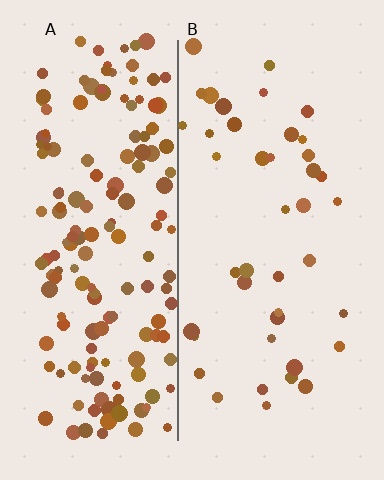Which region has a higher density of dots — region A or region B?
A (the left).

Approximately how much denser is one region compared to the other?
Approximately 3.9× — region A over region B.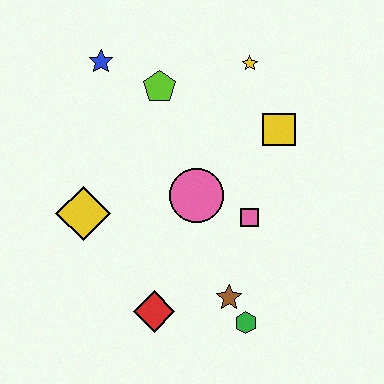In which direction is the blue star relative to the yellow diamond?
The blue star is above the yellow diamond.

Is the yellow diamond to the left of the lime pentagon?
Yes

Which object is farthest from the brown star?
The blue star is farthest from the brown star.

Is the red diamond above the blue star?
No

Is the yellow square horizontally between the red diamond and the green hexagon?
No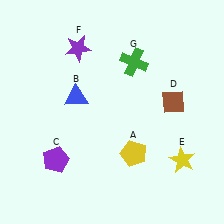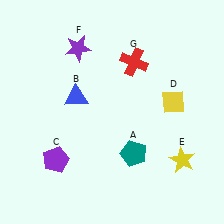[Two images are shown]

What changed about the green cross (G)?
In Image 1, G is green. In Image 2, it changed to red.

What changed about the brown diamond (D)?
In Image 1, D is brown. In Image 2, it changed to yellow.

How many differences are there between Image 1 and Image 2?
There are 3 differences between the two images.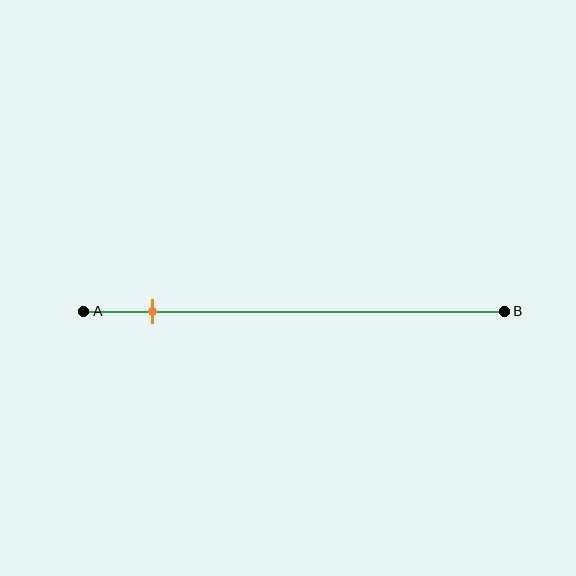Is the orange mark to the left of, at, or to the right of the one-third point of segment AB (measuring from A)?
The orange mark is to the left of the one-third point of segment AB.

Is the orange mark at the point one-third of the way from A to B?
No, the mark is at about 15% from A, not at the 33% one-third point.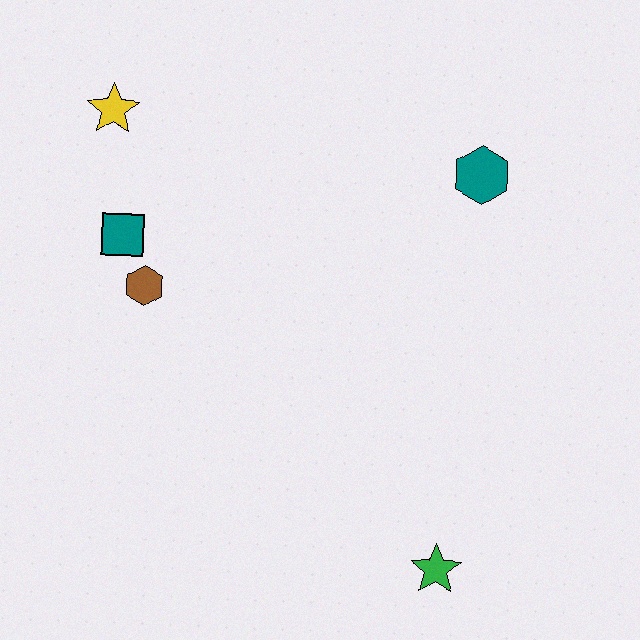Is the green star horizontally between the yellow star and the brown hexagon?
No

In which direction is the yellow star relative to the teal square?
The yellow star is above the teal square.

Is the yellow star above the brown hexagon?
Yes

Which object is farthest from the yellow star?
The green star is farthest from the yellow star.